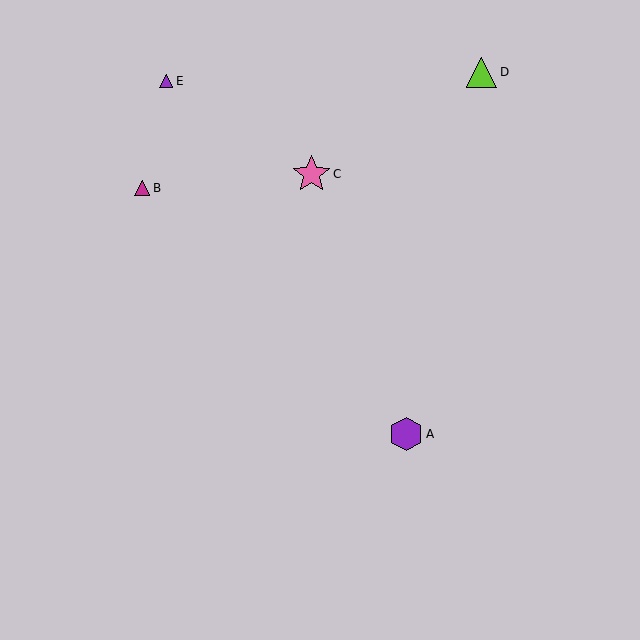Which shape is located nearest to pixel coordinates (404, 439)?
The purple hexagon (labeled A) at (406, 434) is nearest to that location.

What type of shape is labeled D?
Shape D is a lime triangle.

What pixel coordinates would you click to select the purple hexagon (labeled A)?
Click at (406, 434) to select the purple hexagon A.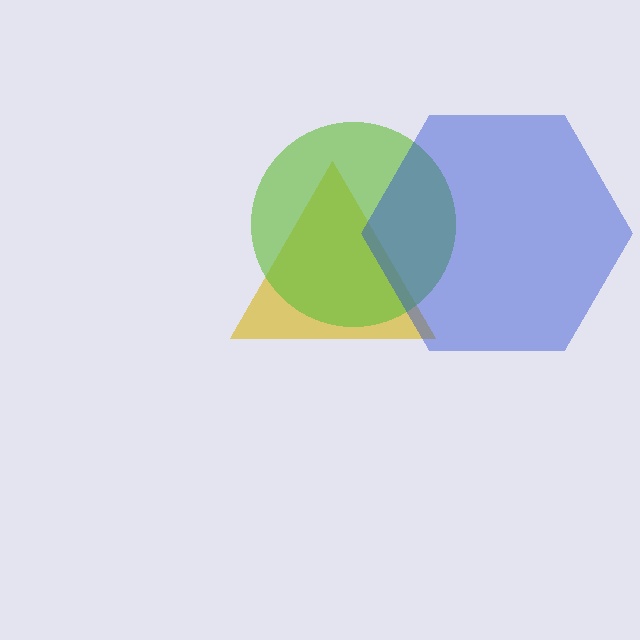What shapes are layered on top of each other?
The layered shapes are: a yellow triangle, a lime circle, a blue hexagon.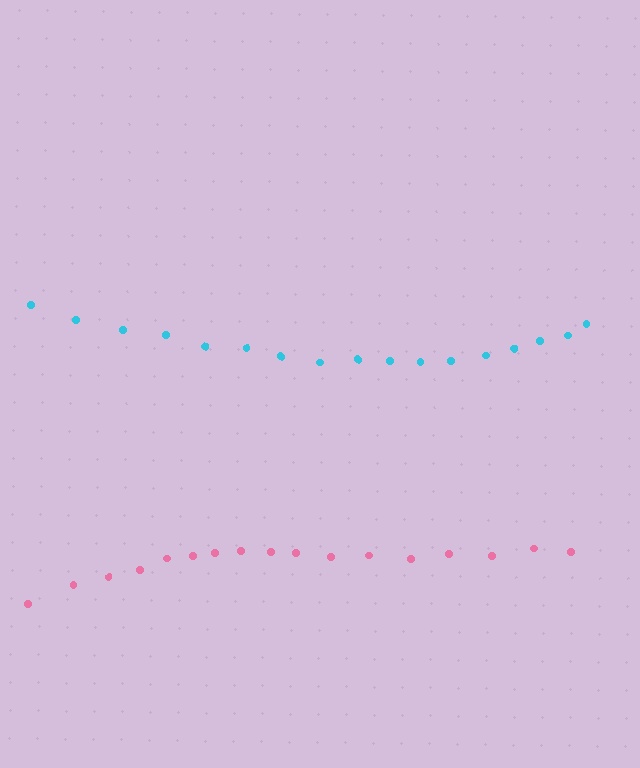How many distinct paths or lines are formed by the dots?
There are 2 distinct paths.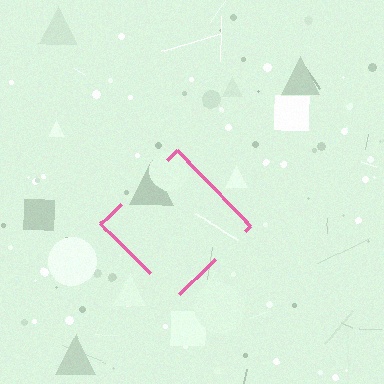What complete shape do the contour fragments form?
The contour fragments form a diamond.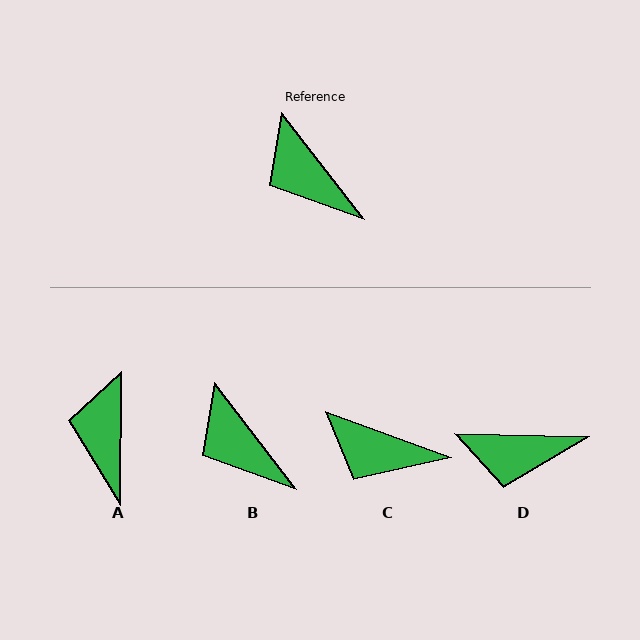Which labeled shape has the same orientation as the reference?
B.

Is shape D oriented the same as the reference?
No, it is off by about 51 degrees.